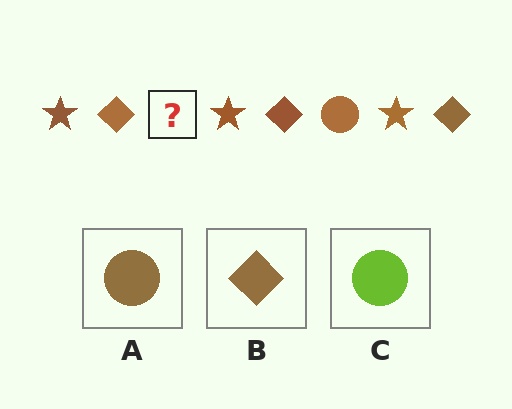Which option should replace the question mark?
Option A.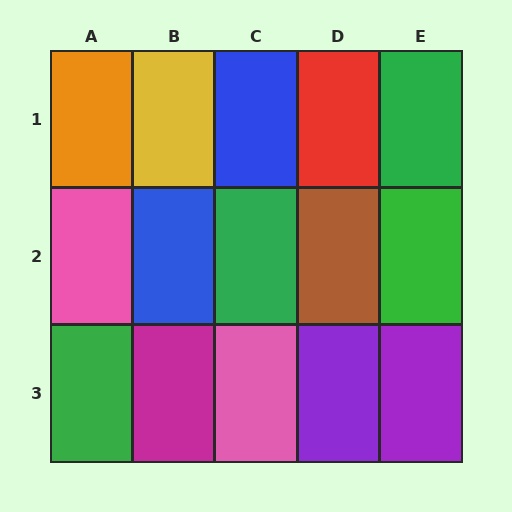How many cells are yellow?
1 cell is yellow.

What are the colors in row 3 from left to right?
Green, magenta, pink, purple, purple.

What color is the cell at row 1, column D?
Red.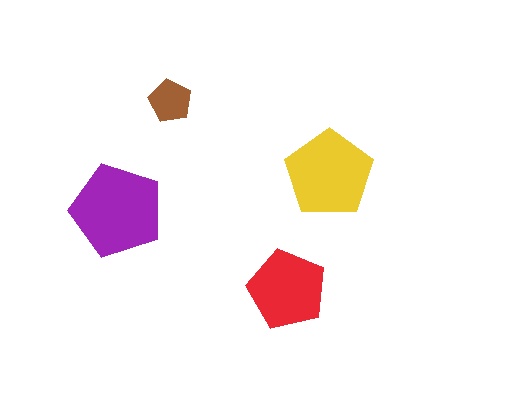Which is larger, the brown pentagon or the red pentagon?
The red one.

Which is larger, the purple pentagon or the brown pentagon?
The purple one.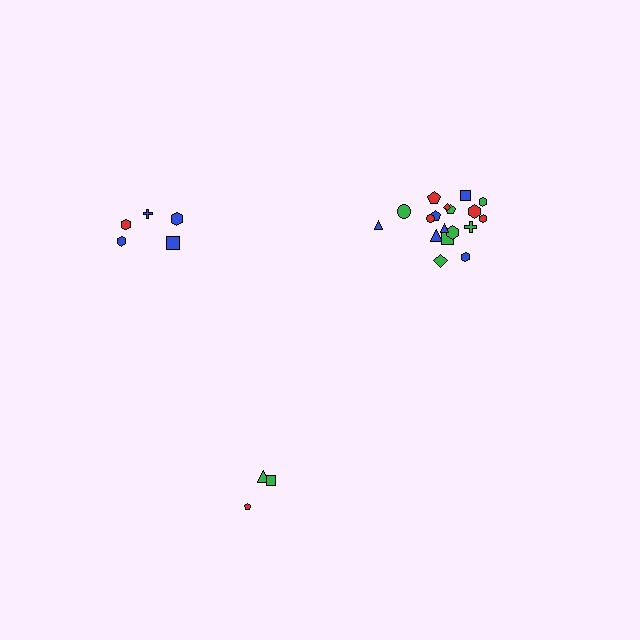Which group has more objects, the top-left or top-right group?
The top-right group.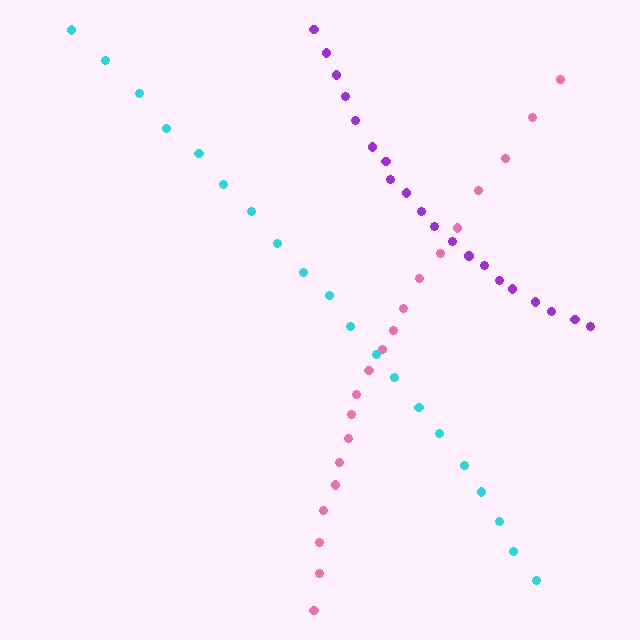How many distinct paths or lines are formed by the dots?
There are 3 distinct paths.